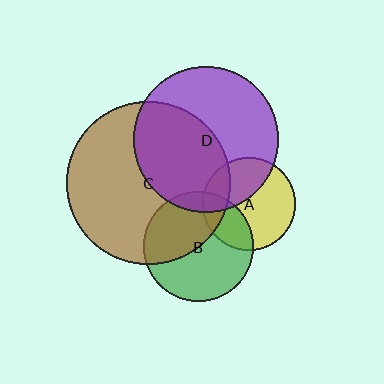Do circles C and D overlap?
Yes.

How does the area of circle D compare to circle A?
Approximately 2.5 times.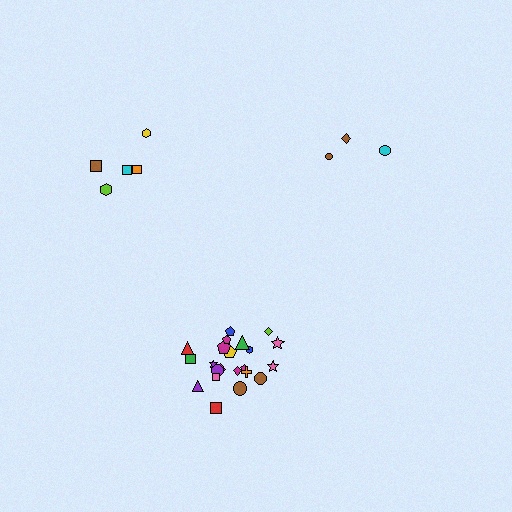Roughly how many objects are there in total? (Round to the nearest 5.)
Roughly 30 objects in total.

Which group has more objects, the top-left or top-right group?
The top-left group.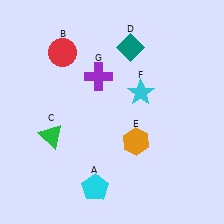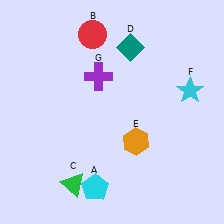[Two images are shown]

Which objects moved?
The objects that moved are: the red circle (B), the green triangle (C), the cyan star (F).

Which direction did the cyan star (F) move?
The cyan star (F) moved right.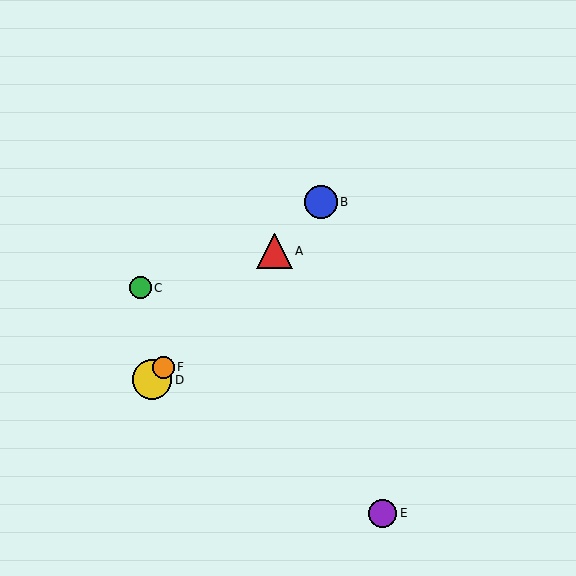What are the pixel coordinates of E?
Object E is at (383, 513).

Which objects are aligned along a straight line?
Objects A, B, D, F are aligned along a straight line.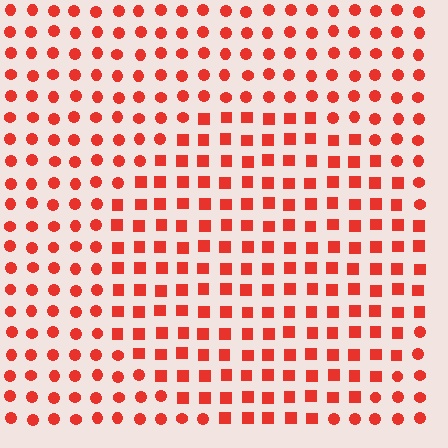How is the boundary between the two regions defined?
The boundary is defined by a change in element shape: squares inside vs. circles outside. All elements share the same color and spacing.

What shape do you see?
I see a circle.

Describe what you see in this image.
The image is filled with small red elements arranged in a uniform grid. A circle-shaped region contains squares, while the surrounding area contains circles. The boundary is defined purely by the change in element shape.